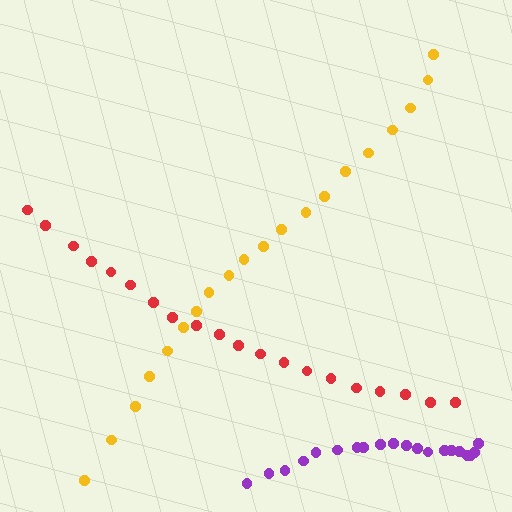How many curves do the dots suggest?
There are 3 distinct paths.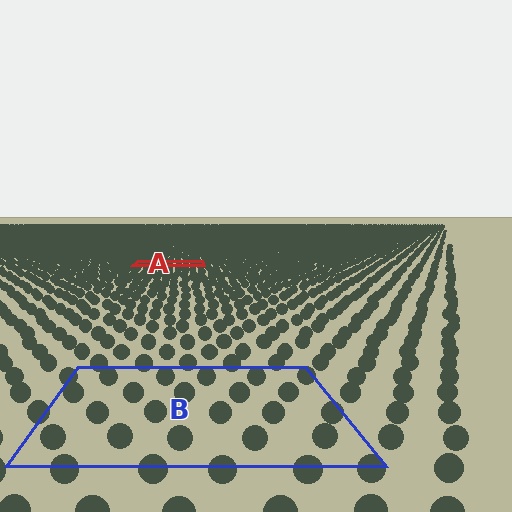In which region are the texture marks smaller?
The texture marks are smaller in region A, because it is farther away.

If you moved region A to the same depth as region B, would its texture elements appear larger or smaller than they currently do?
They would appear larger. At a closer depth, the same texture elements are projected at a bigger on-screen size.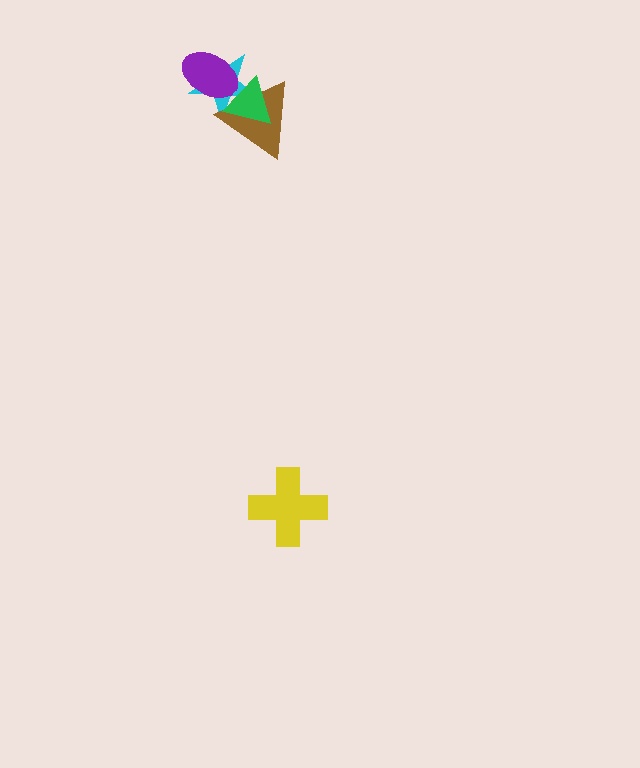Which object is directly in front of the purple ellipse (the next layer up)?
The brown triangle is directly in front of the purple ellipse.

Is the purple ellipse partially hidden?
Yes, it is partially covered by another shape.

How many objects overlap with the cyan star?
3 objects overlap with the cyan star.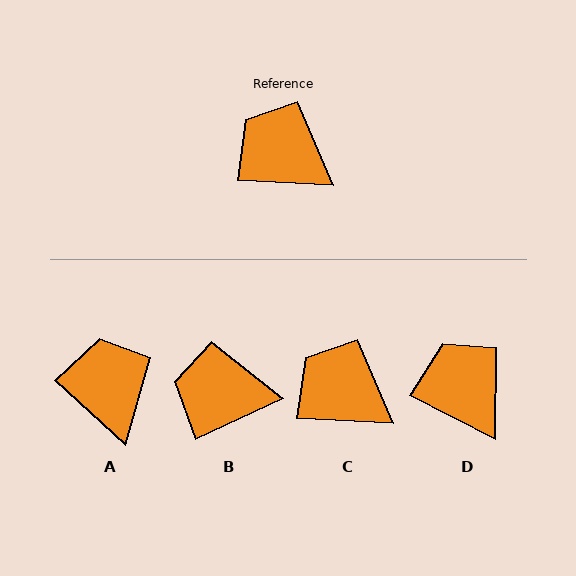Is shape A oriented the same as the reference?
No, it is off by about 39 degrees.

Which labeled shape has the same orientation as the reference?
C.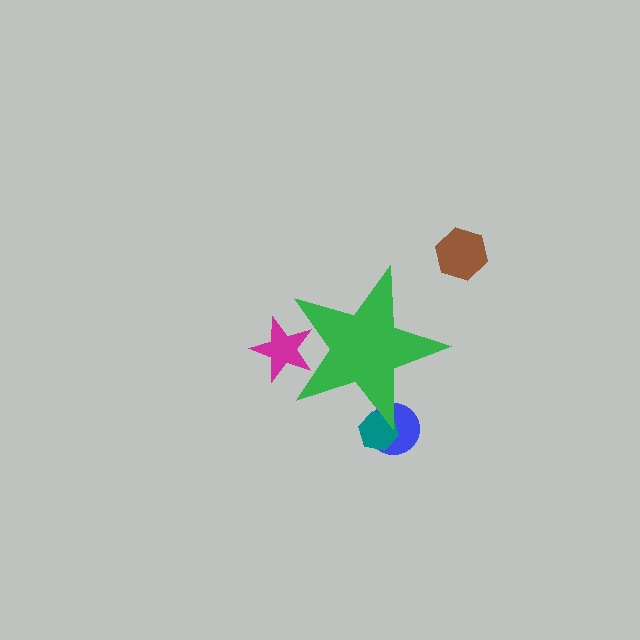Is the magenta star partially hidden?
Yes, the magenta star is partially hidden behind the green star.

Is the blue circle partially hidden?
Yes, the blue circle is partially hidden behind the green star.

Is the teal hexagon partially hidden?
Yes, the teal hexagon is partially hidden behind the green star.